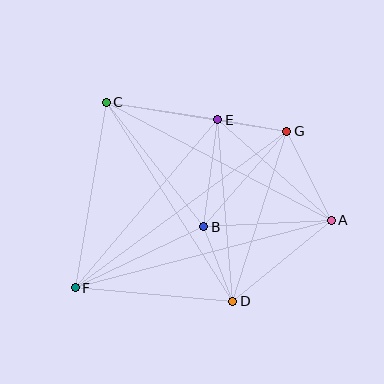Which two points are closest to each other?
Points E and G are closest to each other.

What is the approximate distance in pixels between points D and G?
The distance between D and G is approximately 179 pixels.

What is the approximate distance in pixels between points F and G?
The distance between F and G is approximately 263 pixels.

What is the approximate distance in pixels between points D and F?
The distance between D and F is approximately 158 pixels.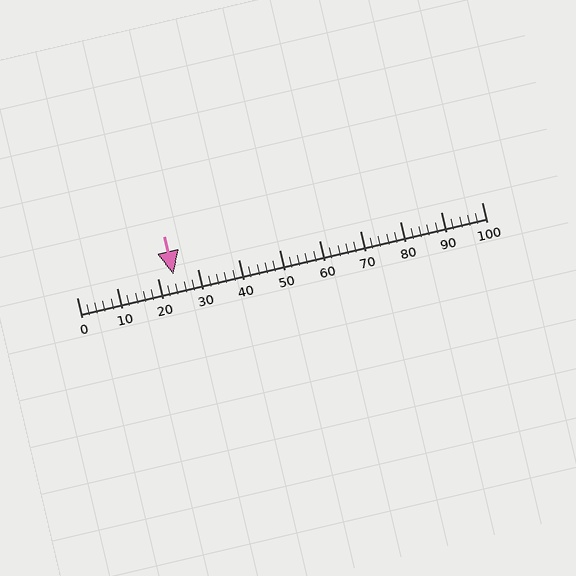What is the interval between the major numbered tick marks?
The major tick marks are spaced 10 units apart.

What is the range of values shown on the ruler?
The ruler shows values from 0 to 100.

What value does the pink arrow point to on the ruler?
The pink arrow points to approximately 24.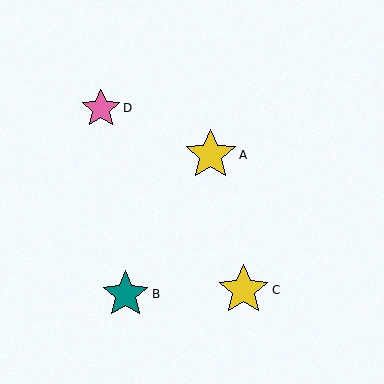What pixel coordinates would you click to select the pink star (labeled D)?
Click at (101, 108) to select the pink star D.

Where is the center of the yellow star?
The center of the yellow star is at (211, 155).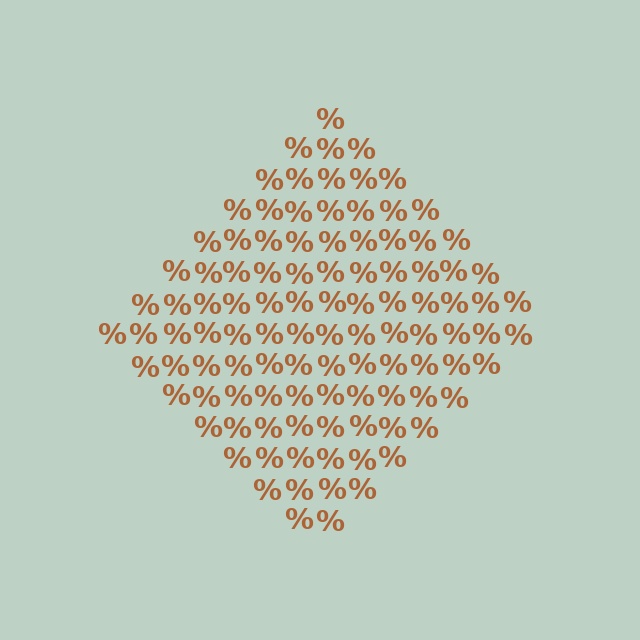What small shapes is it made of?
It is made of small percent signs.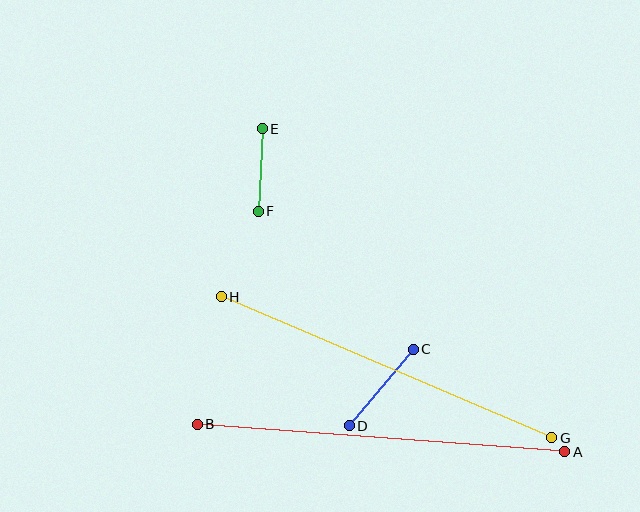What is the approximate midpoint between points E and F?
The midpoint is at approximately (260, 170) pixels.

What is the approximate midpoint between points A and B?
The midpoint is at approximately (381, 438) pixels.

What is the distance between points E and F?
The distance is approximately 82 pixels.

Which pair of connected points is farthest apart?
Points A and B are farthest apart.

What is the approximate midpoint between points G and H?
The midpoint is at approximately (387, 367) pixels.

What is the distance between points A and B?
The distance is approximately 369 pixels.